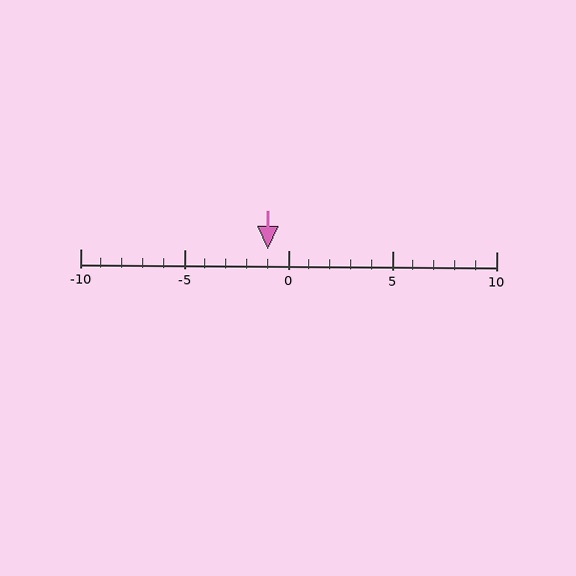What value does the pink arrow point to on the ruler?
The pink arrow points to approximately -1.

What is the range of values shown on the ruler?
The ruler shows values from -10 to 10.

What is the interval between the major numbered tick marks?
The major tick marks are spaced 5 units apart.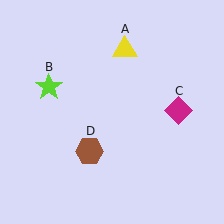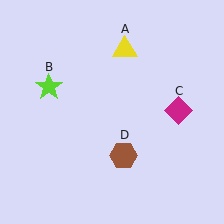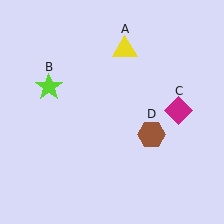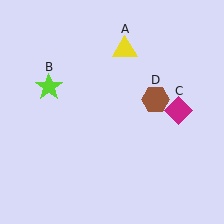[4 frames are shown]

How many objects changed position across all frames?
1 object changed position: brown hexagon (object D).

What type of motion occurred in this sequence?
The brown hexagon (object D) rotated counterclockwise around the center of the scene.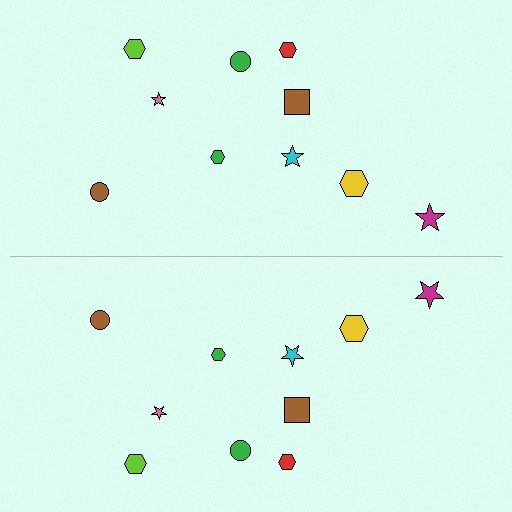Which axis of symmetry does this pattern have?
The pattern has a horizontal axis of symmetry running through the center of the image.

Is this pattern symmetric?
Yes, this pattern has bilateral (reflection) symmetry.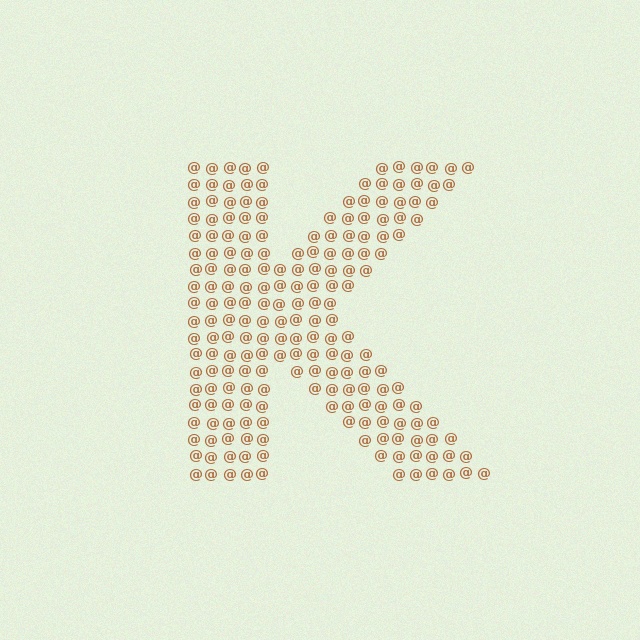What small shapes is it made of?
It is made of small at signs.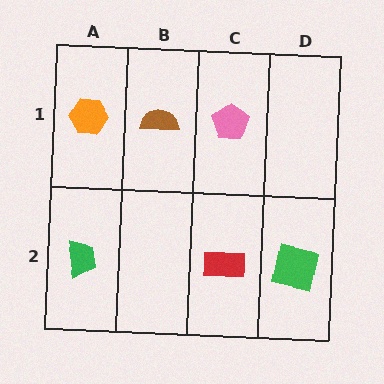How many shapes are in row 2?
3 shapes.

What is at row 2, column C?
A red rectangle.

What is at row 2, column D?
A green square.